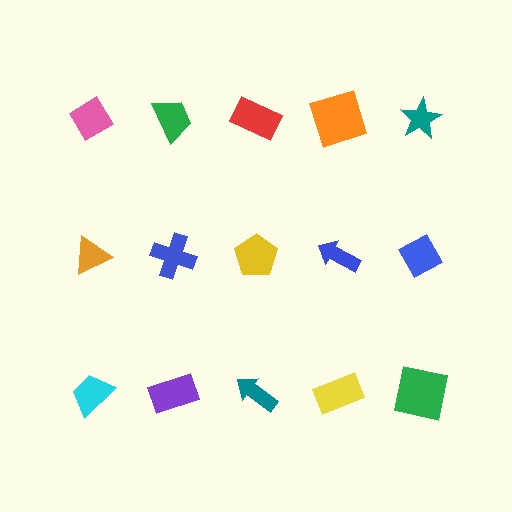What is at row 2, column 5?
A blue diamond.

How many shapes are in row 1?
5 shapes.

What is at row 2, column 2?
A blue cross.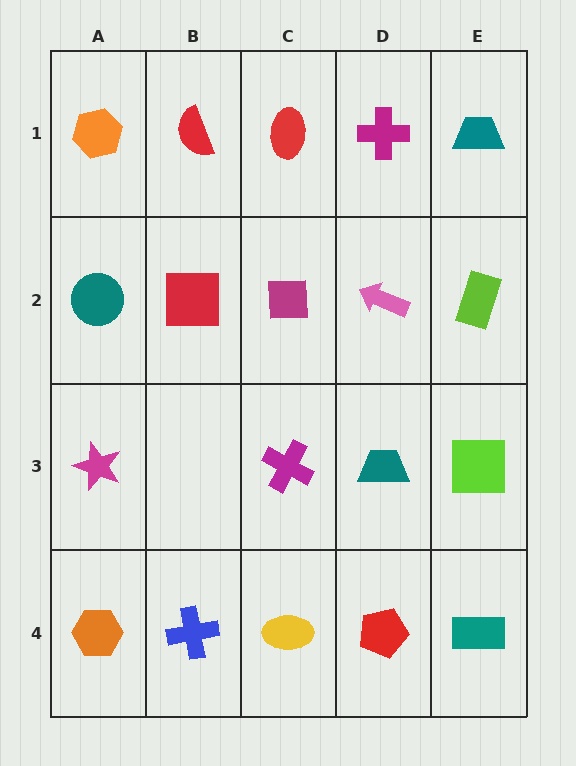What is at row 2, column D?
A pink arrow.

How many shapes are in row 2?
5 shapes.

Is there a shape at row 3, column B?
No, that cell is empty.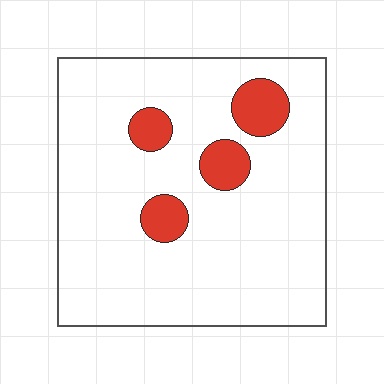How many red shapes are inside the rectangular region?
4.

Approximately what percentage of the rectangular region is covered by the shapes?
Approximately 10%.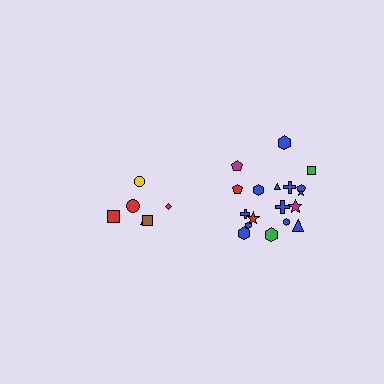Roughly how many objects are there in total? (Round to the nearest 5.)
Roughly 25 objects in total.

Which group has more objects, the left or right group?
The right group.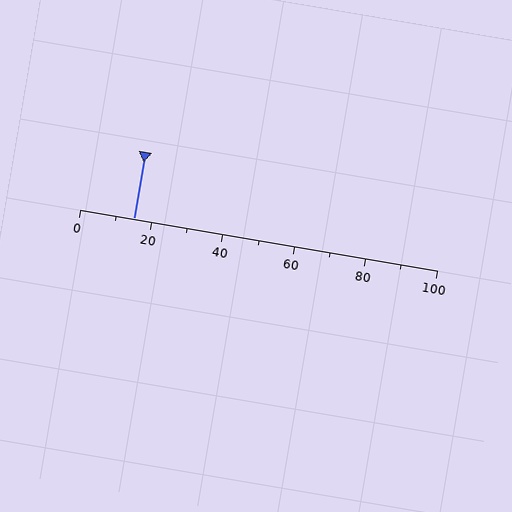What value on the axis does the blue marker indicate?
The marker indicates approximately 15.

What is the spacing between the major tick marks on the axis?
The major ticks are spaced 20 apart.